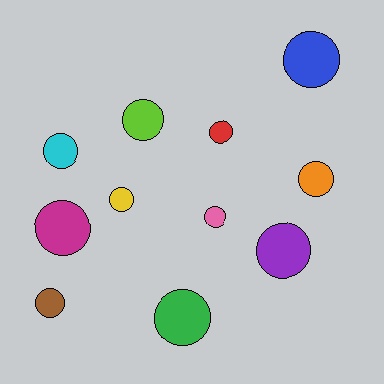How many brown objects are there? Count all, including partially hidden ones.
There is 1 brown object.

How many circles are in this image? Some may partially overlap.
There are 11 circles.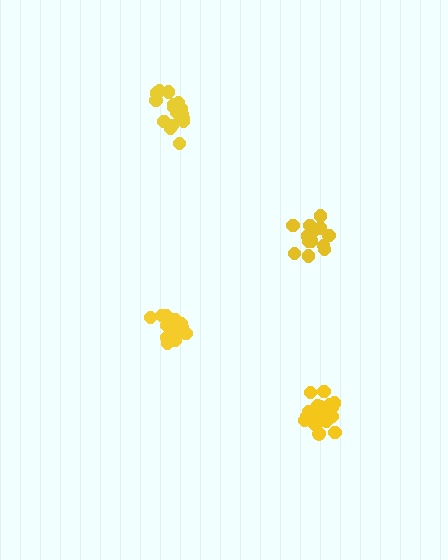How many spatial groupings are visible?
There are 4 spatial groupings.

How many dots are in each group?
Group 1: 15 dots, Group 2: 19 dots, Group 3: 18 dots, Group 4: 18 dots (70 total).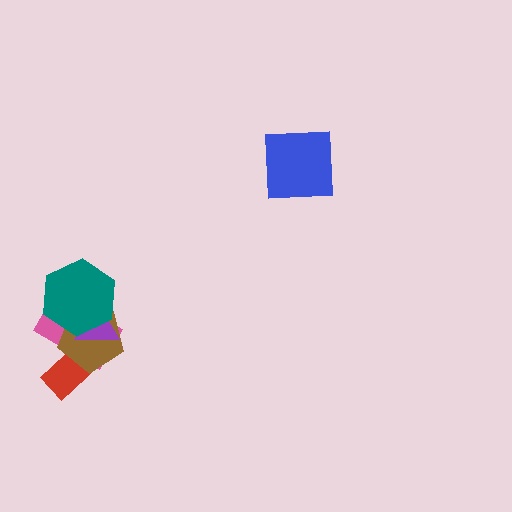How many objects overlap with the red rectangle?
2 objects overlap with the red rectangle.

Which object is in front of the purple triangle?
The teal hexagon is in front of the purple triangle.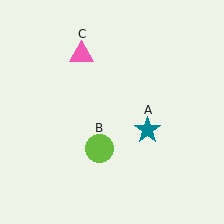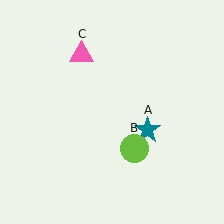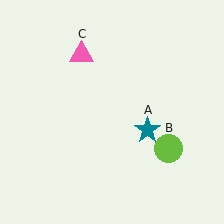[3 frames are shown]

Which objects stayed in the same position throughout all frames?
Teal star (object A) and pink triangle (object C) remained stationary.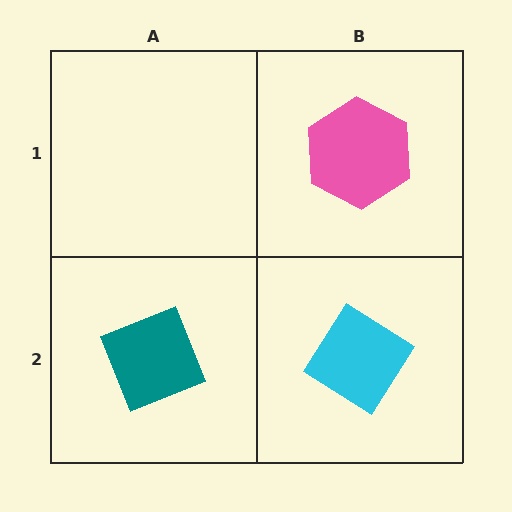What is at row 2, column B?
A cyan diamond.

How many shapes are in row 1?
1 shape.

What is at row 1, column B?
A pink hexagon.